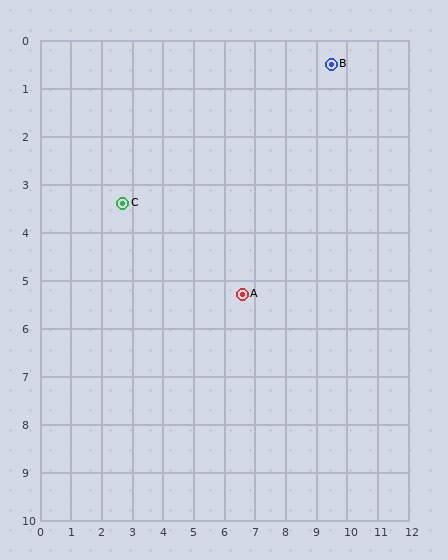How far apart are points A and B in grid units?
Points A and B are about 5.6 grid units apart.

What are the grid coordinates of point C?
Point C is at approximately (2.7, 3.4).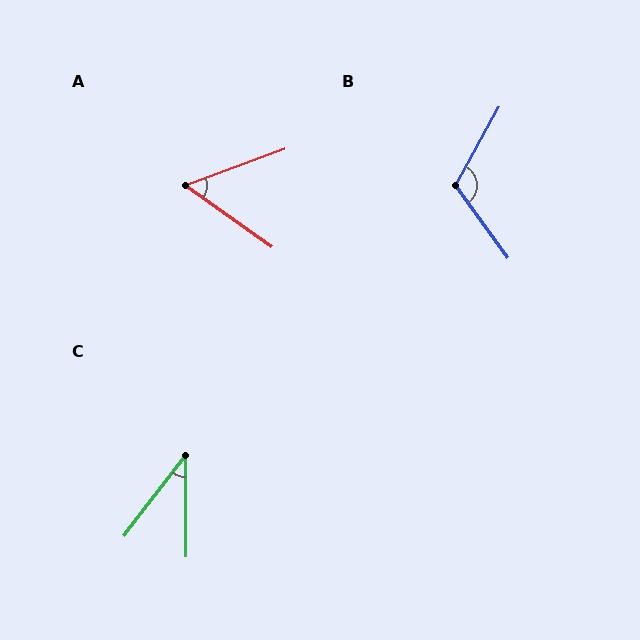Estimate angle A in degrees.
Approximately 56 degrees.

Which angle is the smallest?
C, at approximately 37 degrees.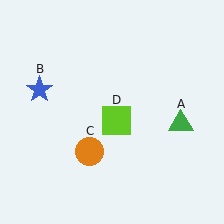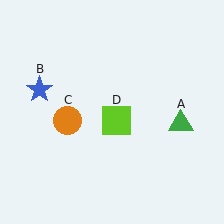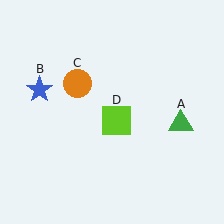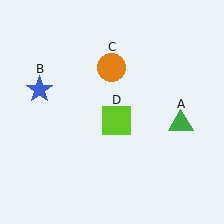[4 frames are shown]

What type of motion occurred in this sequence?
The orange circle (object C) rotated clockwise around the center of the scene.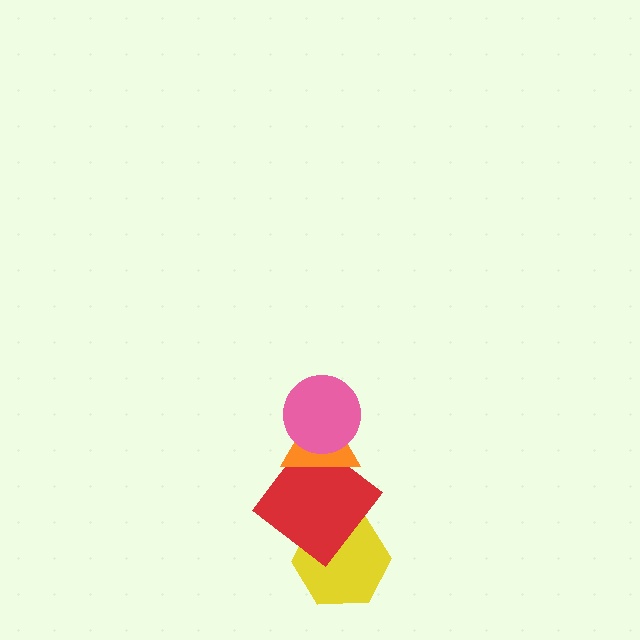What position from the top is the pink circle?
The pink circle is 1st from the top.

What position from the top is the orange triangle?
The orange triangle is 2nd from the top.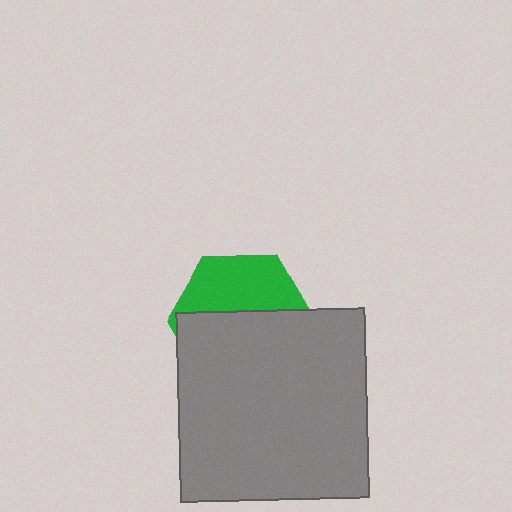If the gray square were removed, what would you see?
You would see the complete green hexagon.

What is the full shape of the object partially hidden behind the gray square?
The partially hidden object is a green hexagon.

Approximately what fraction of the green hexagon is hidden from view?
Roughly 59% of the green hexagon is hidden behind the gray square.